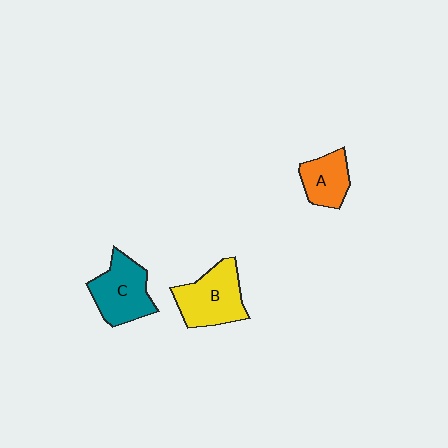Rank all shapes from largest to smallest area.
From largest to smallest: B (yellow), C (teal), A (orange).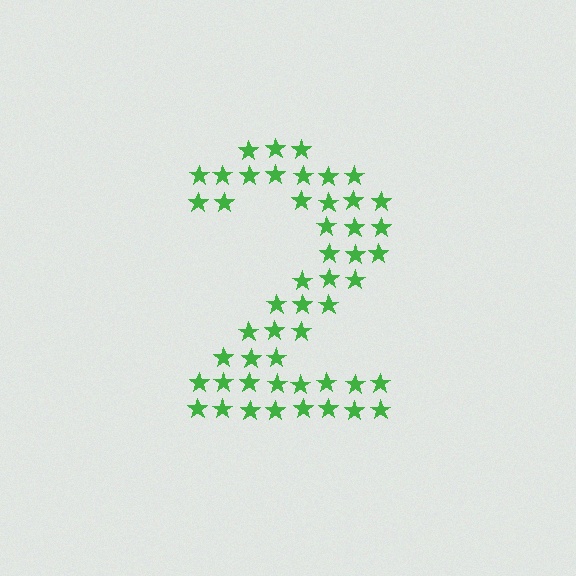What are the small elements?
The small elements are stars.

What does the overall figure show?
The overall figure shows the digit 2.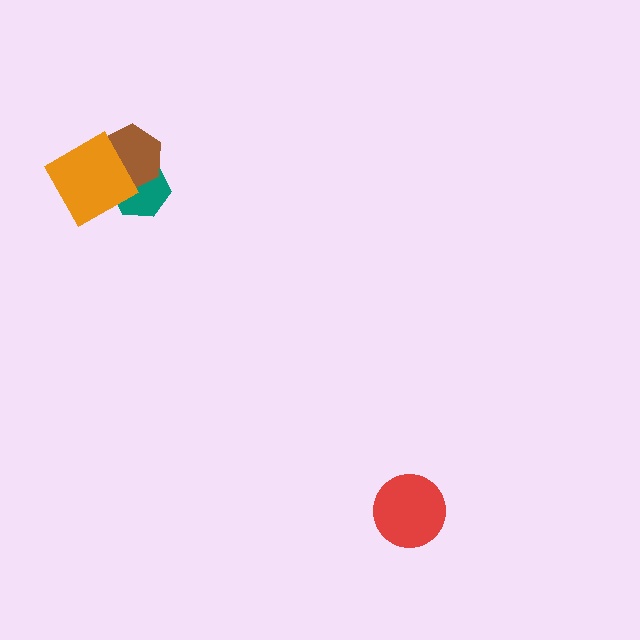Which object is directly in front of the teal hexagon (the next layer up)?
The brown hexagon is directly in front of the teal hexagon.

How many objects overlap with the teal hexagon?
2 objects overlap with the teal hexagon.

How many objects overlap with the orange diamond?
2 objects overlap with the orange diamond.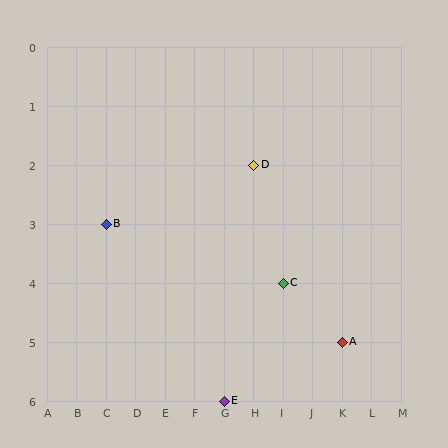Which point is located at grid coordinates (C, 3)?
Point B is at (C, 3).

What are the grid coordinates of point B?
Point B is at grid coordinates (C, 3).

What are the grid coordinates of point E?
Point E is at grid coordinates (G, 6).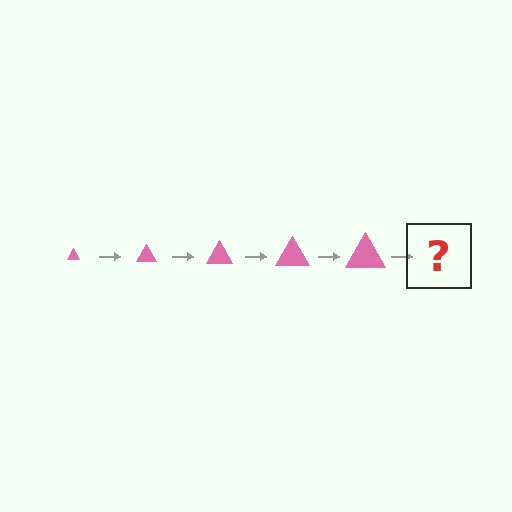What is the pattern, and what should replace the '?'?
The pattern is that the triangle gets progressively larger each step. The '?' should be a pink triangle, larger than the previous one.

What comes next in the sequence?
The next element should be a pink triangle, larger than the previous one.